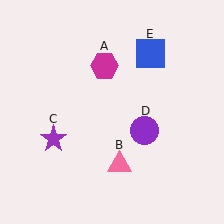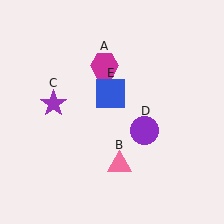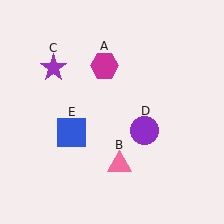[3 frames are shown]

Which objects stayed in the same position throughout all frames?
Magenta hexagon (object A) and pink triangle (object B) and purple circle (object D) remained stationary.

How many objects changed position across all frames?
2 objects changed position: purple star (object C), blue square (object E).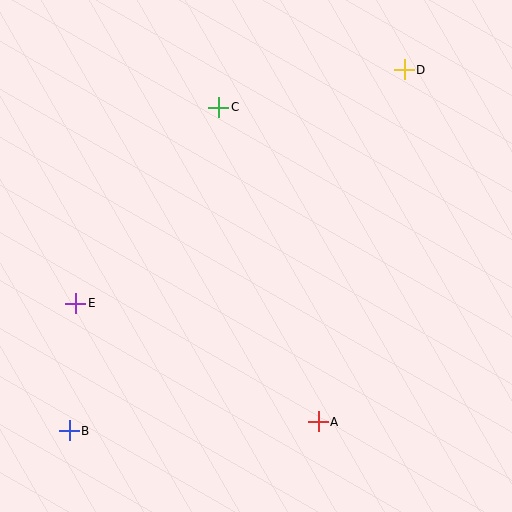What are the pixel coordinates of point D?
Point D is at (404, 70).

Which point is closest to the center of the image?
Point C at (219, 107) is closest to the center.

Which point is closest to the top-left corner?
Point C is closest to the top-left corner.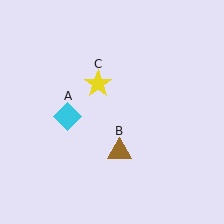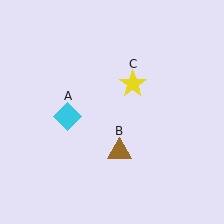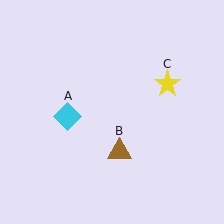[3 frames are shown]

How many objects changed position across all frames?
1 object changed position: yellow star (object C).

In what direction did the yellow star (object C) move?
The yellow star (object C) moved right.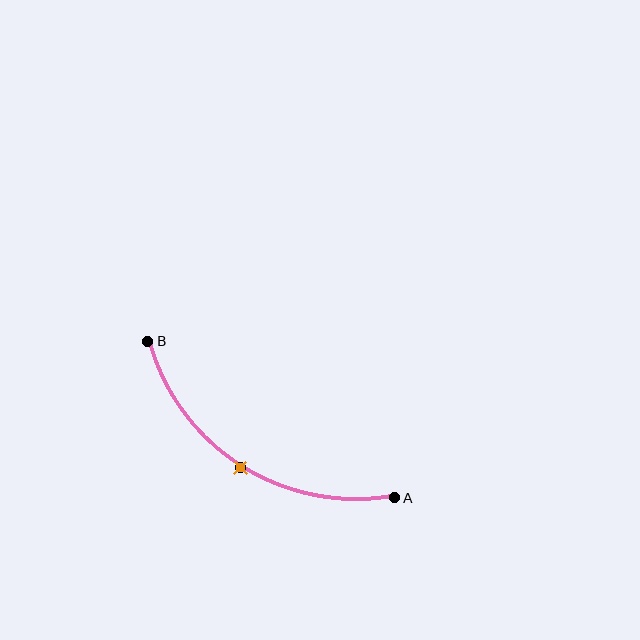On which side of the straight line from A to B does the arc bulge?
The arc bulges below the straight line connecting A and B.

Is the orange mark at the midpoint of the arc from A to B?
Yes. The orange mark lies on the arc at equal arc-length from both A and B — it is the arc midpoint.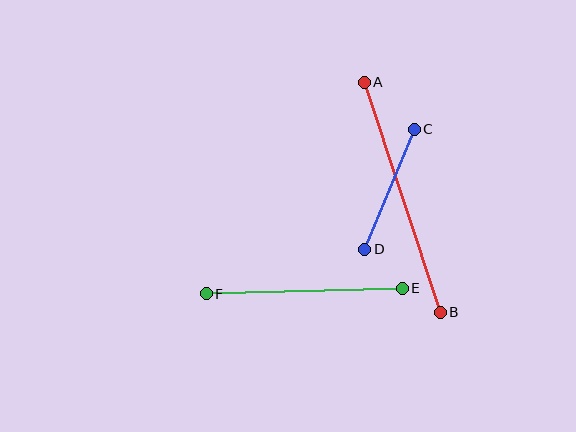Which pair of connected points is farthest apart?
Points A and B are farthest apart.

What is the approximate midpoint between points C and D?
The midpoint is at approximately (390, 189) pixels.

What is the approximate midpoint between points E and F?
The midpoint is at approximately (304, 291) pixels.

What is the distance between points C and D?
The distance is approximately 130 pixels.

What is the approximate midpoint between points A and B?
The midpoint is at approximately (402, 197) pixels.